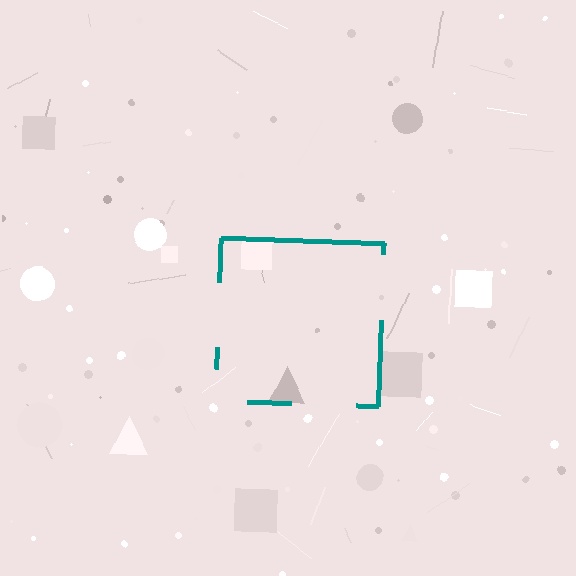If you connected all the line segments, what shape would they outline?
They would outline a square.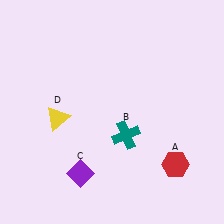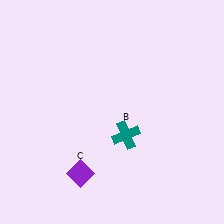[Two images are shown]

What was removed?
The yellow triangle (D), the red hexagon (A) were removed in Image 2.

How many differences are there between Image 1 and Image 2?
There are 2 differences between the two images.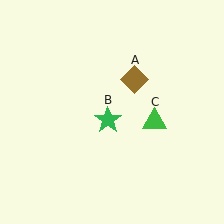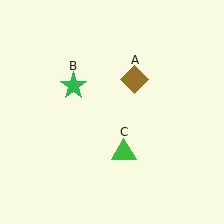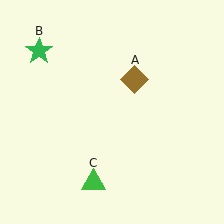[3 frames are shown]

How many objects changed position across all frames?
2 objects changed position: green star (object B), green triangle (object C).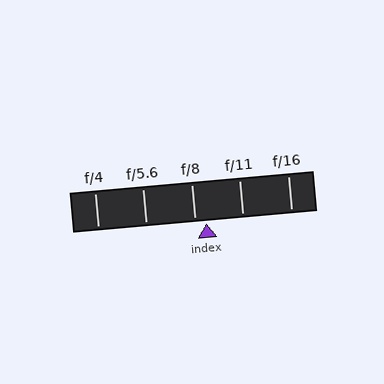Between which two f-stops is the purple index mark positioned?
The index mark is between f/8 and f/11.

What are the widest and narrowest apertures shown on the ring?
The widest aperture shown is f/4 and the narrowest is f/16.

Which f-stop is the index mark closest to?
The index mark is closest to f/8.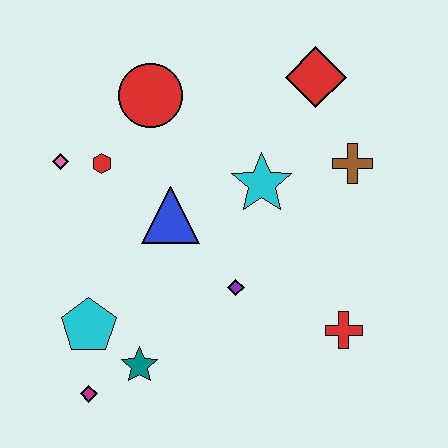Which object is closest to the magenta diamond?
The teal star is closest to the magenta diamond.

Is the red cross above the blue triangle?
No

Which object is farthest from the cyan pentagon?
The red diamond is farthest from the cyan pentagon.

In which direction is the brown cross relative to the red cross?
The brown cross is above the red cross.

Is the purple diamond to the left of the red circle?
No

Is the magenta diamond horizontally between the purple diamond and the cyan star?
No